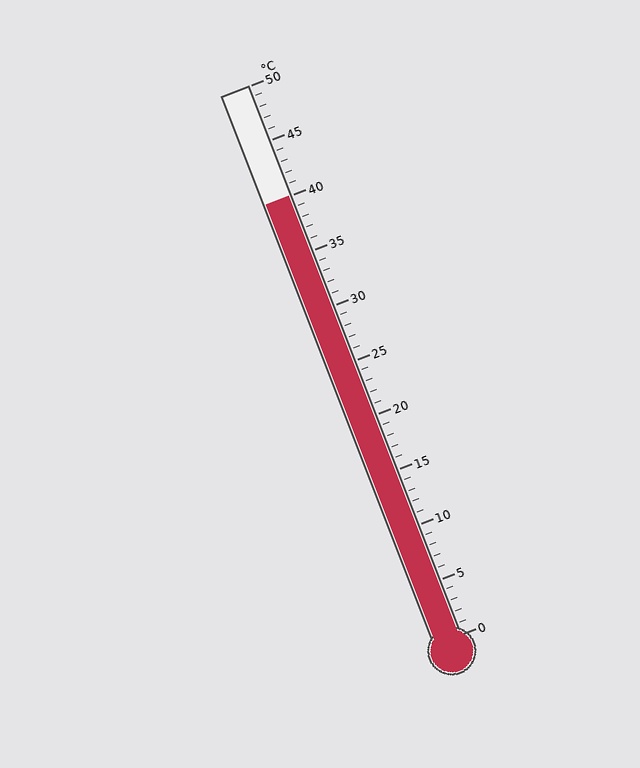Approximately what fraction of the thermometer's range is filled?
The thermometer is filled to approximately 80% of its range.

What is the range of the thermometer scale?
The thermometer scale ranges from 0°C to 50°C.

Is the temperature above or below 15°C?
The temperature is above 15°C.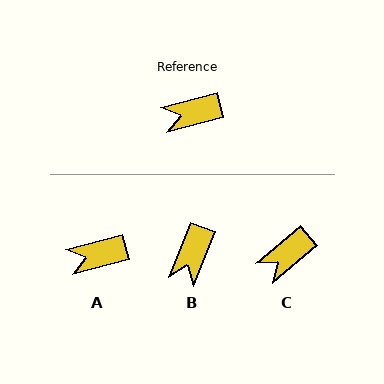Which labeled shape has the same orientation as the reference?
A.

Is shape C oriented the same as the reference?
No, it is off by about 26 degrees.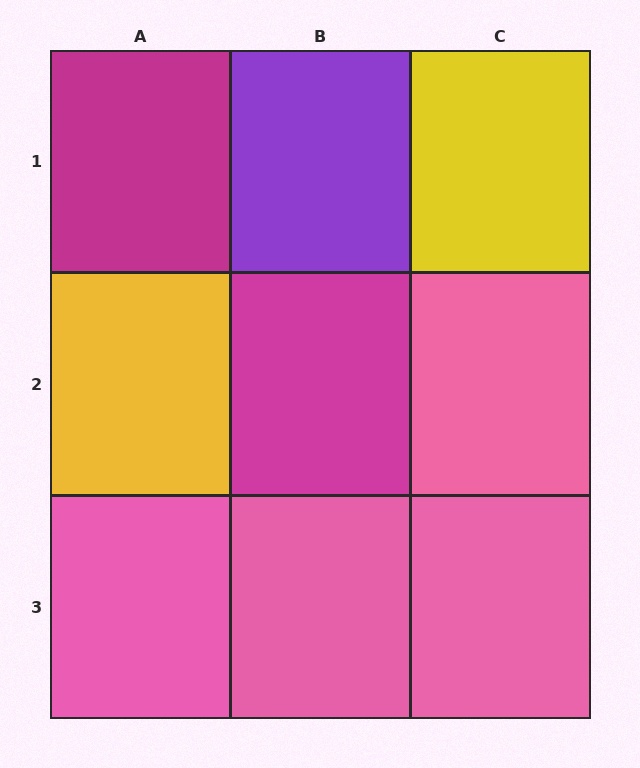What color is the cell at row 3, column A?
Pink.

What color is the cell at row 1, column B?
Purple.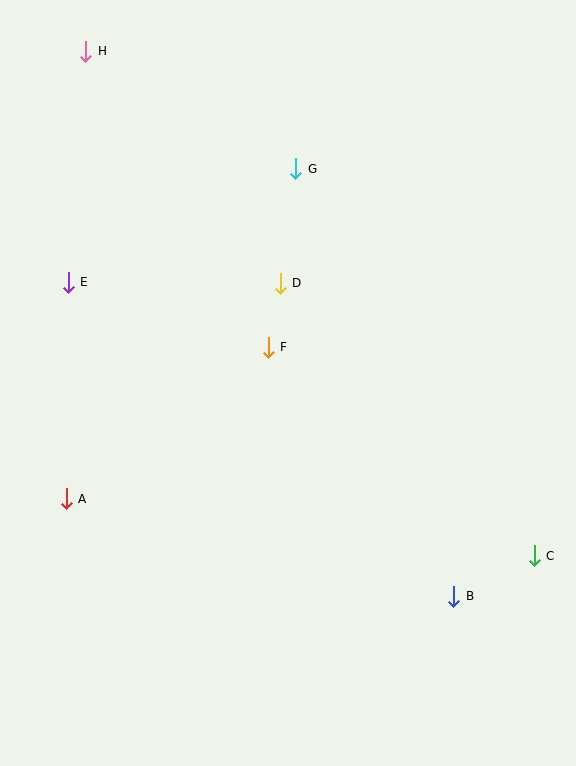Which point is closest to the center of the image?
Point F at (268, 347) is closest to the center.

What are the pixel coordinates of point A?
Point A is at (66, 499).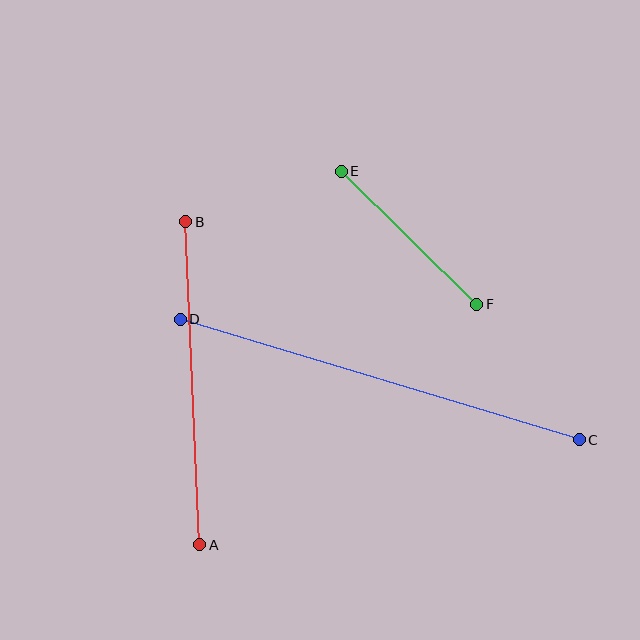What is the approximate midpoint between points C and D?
The midpoint is at approximately (380, 379) pixels.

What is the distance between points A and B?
The distance is approximately 323 pixels.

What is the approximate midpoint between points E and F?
The midpoint is at approximately (409, 238) pixels.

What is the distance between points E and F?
The distance is approximately 189 pixels.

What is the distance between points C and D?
The distance is approximately 417 pixels.